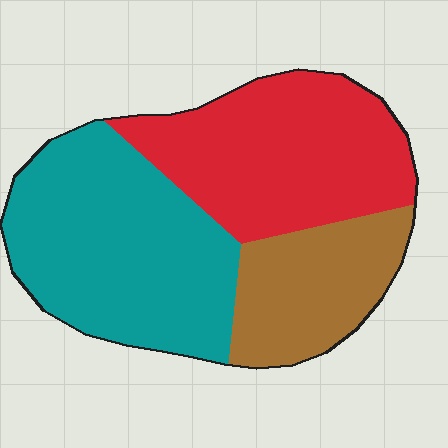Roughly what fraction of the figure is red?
Red covers around 35% of the figure.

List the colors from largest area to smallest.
From largest to smallest: teal, red, brown.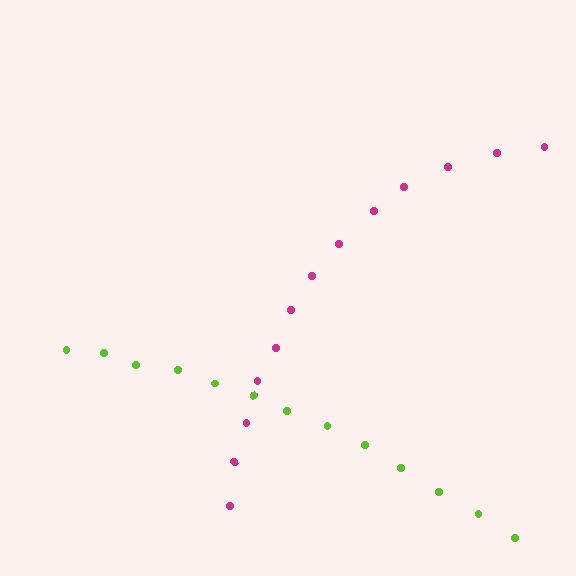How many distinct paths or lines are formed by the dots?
There are 2 distinct paths.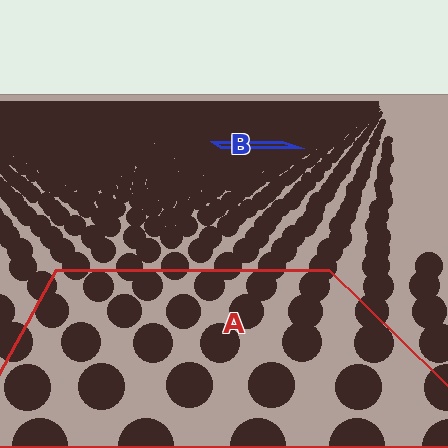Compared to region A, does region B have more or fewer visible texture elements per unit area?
Region B has more texture elements per unit area — they are packed more densely because it is farther away.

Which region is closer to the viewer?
Region A is closer. The texture elements there are larger and more spread out.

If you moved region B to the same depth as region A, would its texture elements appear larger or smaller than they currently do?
They would appear larger. At a closer depth, the same texture elements are projected at a bigger on-screen size.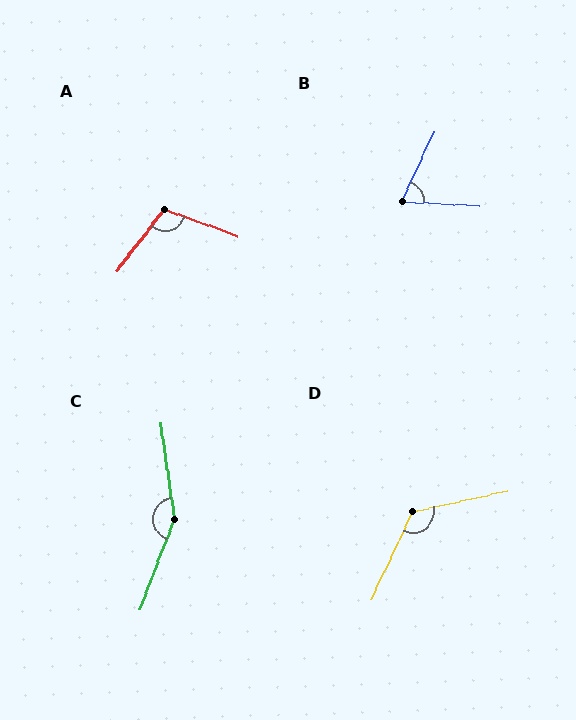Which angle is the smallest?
B, at approximately 68 degrees.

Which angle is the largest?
C, at approximately 151 degrees.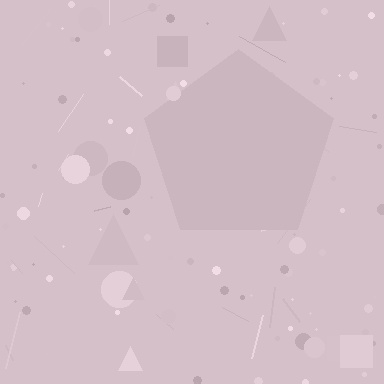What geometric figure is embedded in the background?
A pentagon is embedded in the background.